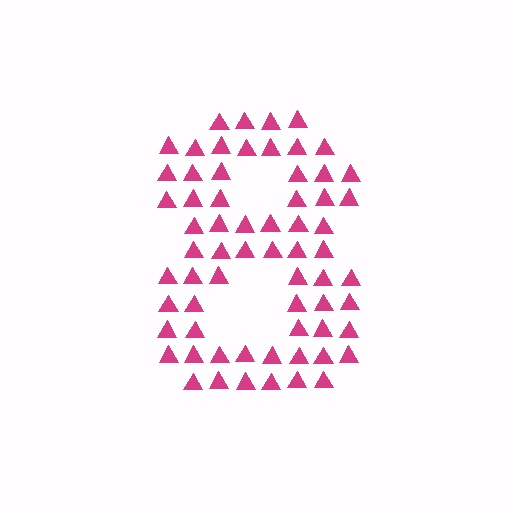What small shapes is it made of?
It is made of small triangles.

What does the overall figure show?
The overall figure shows the digit 8.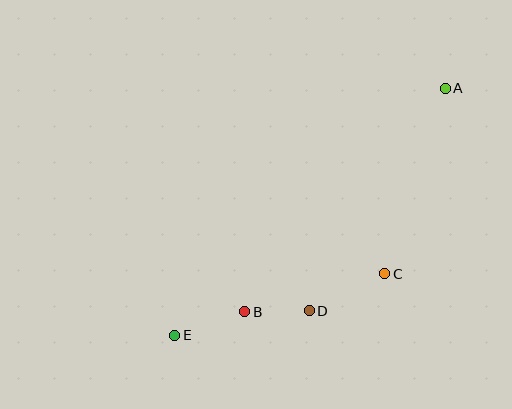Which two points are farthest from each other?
Points A and E are farthest from each other.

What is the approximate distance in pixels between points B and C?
The distance between B and C is approximately 145 pixels.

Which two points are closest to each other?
Points B and D are closest to each other.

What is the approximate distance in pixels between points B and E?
The distance between B and E is approximately 74 pixels.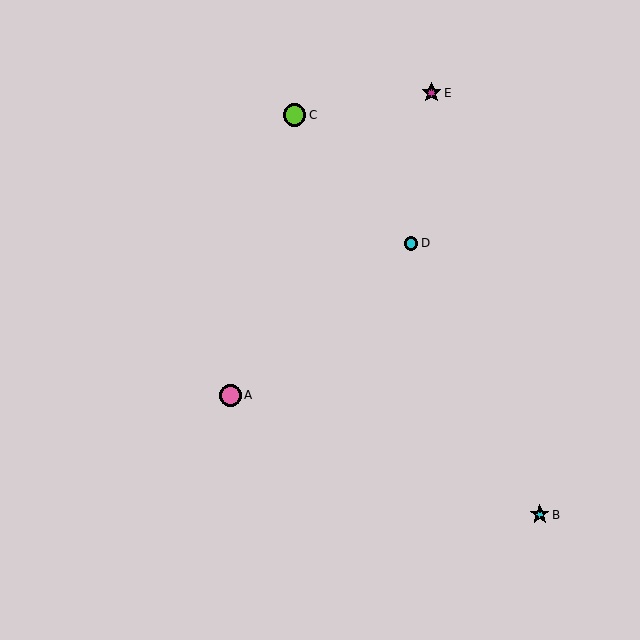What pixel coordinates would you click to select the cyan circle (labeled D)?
Click at (411, 243) to select the cyan circle D.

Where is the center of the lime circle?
The center of the lime circle is at (295, 115).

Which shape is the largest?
The lime circle (labeled C) is the largest.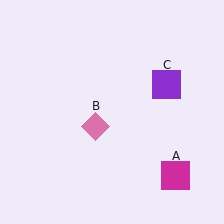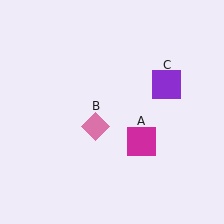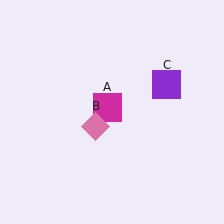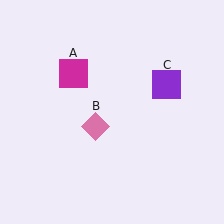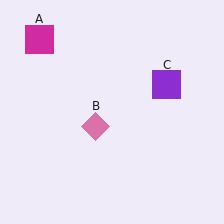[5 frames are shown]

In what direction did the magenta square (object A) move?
The magenta square (object A) moved up and to the left.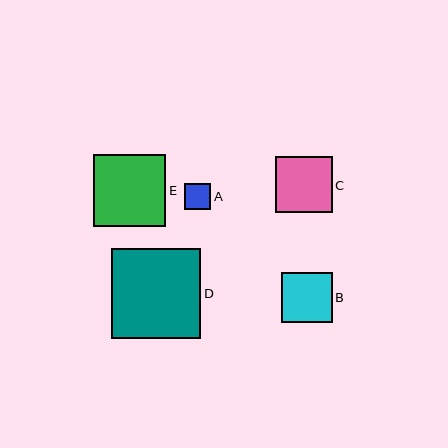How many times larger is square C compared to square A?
Square C is approximately 2.2 times the size of square A.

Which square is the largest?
Square D is the largest with a size of approximately 89 pixels.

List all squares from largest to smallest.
From largest to smallest: D, E, C, B, A.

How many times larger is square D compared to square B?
Square D is approximately 1.8 times the size of square B.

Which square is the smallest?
Square A is the smallest with a size of approximately 26 pixels.